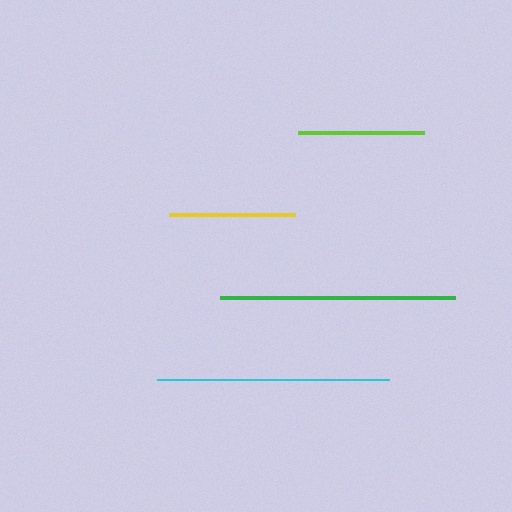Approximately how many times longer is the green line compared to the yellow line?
The green line is approximately 1.9 times the length of the yellow line.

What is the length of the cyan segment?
The cyan segment is approximately 231 pixels long.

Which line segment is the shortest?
The yellow line is the shortest at approximately 125 pixels.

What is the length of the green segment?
The green segment is approximately 235 pixels long.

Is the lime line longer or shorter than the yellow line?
The lime line is longer than the yellow line.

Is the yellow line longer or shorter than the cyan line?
The cyan line is longer than the yellow line.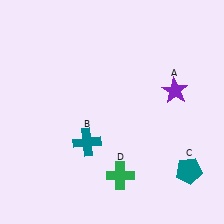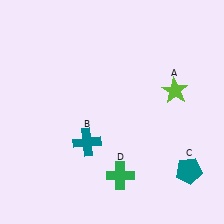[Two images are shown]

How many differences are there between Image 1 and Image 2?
There is 1 difference between the two images.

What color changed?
The star (A) changed from purple in Image 1 to lime in Image 2.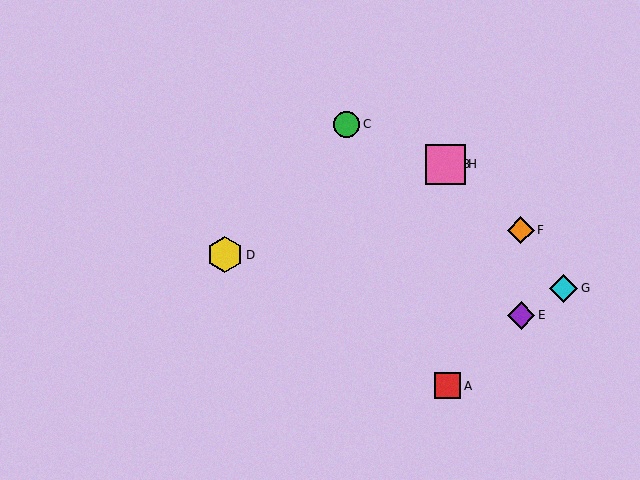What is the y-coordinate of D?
Object D is at y≈255.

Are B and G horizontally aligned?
No, B is at y≈164 and G is at y≈288.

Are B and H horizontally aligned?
Yes, both are at y≈164.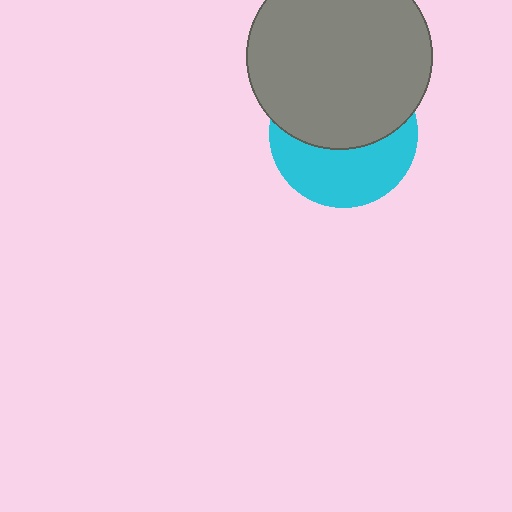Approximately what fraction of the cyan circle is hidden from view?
Roughly 55% of the cyan circle is hidden behind the gray circle.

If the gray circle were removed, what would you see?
You would see the complete cyan circle.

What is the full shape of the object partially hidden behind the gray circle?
The partially hidden object is a cyan circle.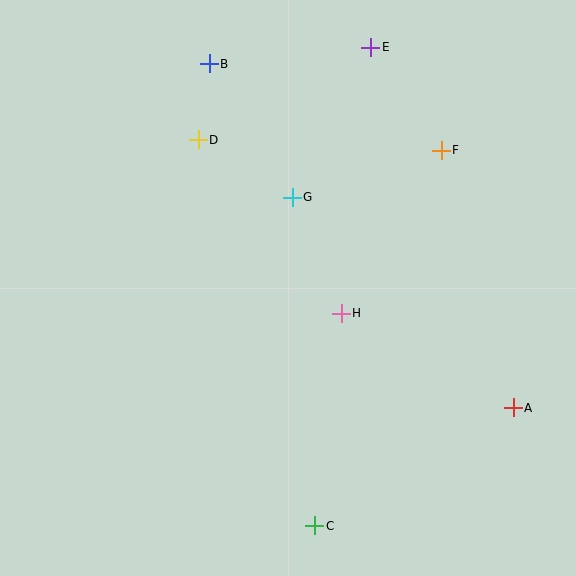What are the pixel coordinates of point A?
Point A is at (513, 408).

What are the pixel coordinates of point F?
Point F is at (441, 150).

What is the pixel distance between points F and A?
The distance between F and A is 267 pixels.